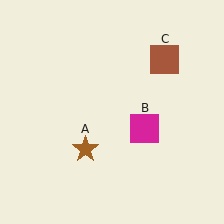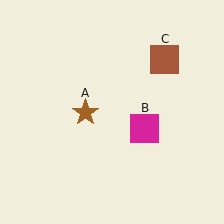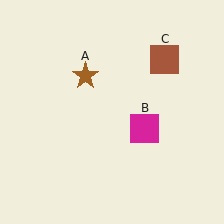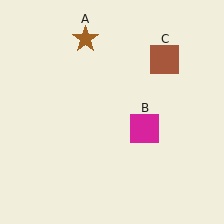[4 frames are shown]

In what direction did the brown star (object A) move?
The brown star (object A) moved up.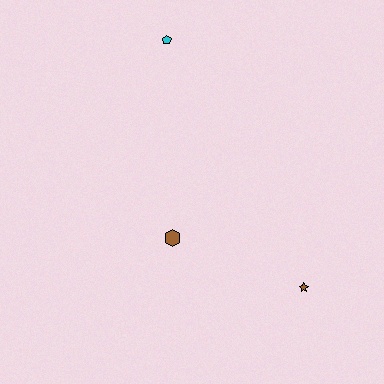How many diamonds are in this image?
There are no diamonds.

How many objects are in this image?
There are 3 objects.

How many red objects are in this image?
There are no red objects.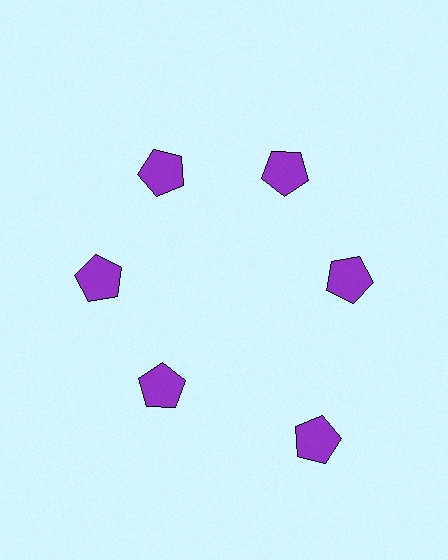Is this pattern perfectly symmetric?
No. The 6 purple pentagons are arranged in a ring, but one element near the 5 o'clock position is pushed outward from the center, breaking the 6-fold rotational symmetry.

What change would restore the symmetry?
The symmetry would be restored by moving it inward, back onto the ring so that all 6 pentagons sit at equal angles and equal distance from the center.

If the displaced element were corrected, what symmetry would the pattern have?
It would have 6-fold rotational symmetry — the pattern would map onto itself every 60 degrees.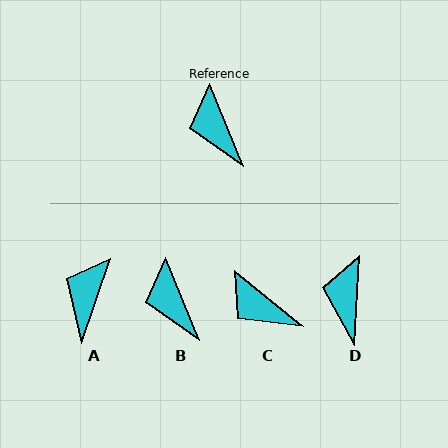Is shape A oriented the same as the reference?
No, it is off by about 41 degrees.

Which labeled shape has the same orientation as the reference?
B.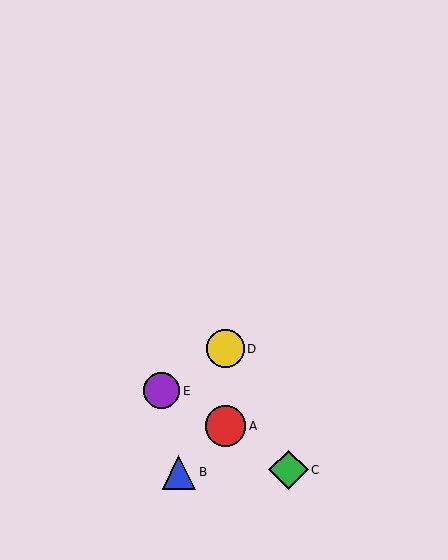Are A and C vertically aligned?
No, A is at x≈225 and C is at x≈288.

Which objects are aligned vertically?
Objects A, D are aligned vertically.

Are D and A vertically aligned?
Yes, both are at x≈225.